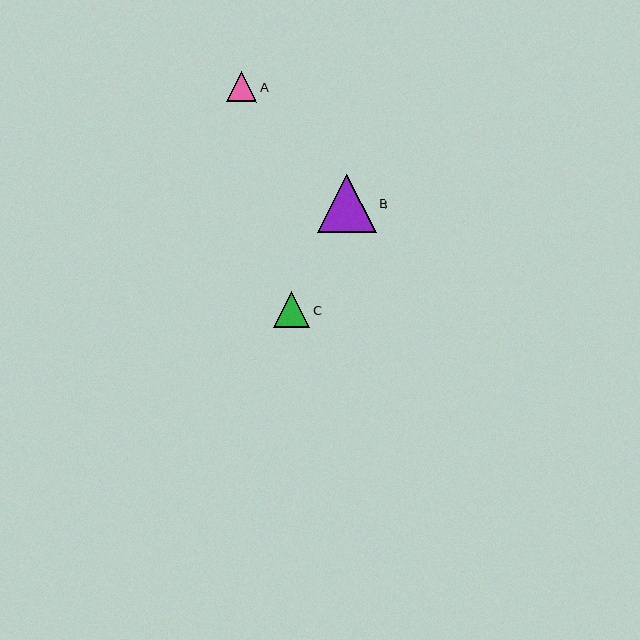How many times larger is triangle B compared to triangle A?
Triangle B is approximately 1.9 times the size of triangle A.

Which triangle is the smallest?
Triangle A is the smallest with a size of approximately 30 pixels.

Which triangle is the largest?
Triangle B is the largest with a size of approximately 59 pixels.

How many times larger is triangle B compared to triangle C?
Triangle B is approximately 1.6 times the size of triangle C.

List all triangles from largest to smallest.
From largest to smallest: B, C, A.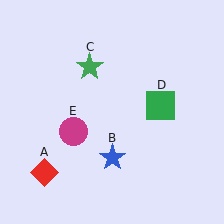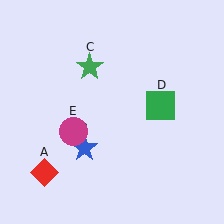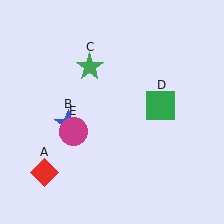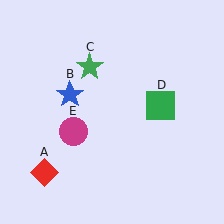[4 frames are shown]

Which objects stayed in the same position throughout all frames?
Red diamond (object A) and green star (object C) and green square (object D) and magenta circle (object E) remained stationary.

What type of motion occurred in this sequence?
The blue star (object B) rotated clockwise around the center of the scene.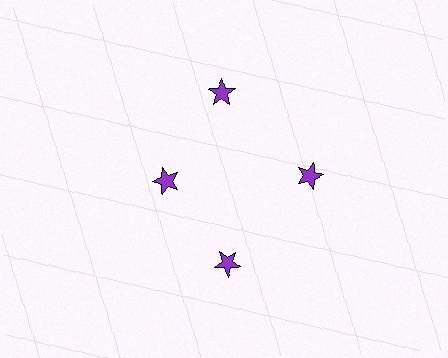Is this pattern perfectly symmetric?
No. The 4 purple stars are arranged in a ring, but one element near the 9 o'clock position is pulled inward toward the center, breaking the 4-fold rotational symmetry.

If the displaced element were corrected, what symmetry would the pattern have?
It would have 4-fold rotational symmetry — the pattern would map onto itself every 90 degrees.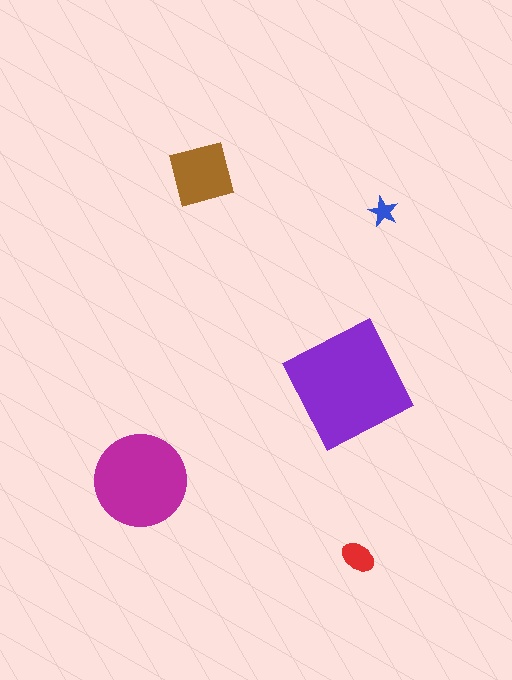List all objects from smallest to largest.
The blue star, the red ellipse, the brown square, the magenta circle, the purple square.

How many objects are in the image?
There are 5 objects in the image.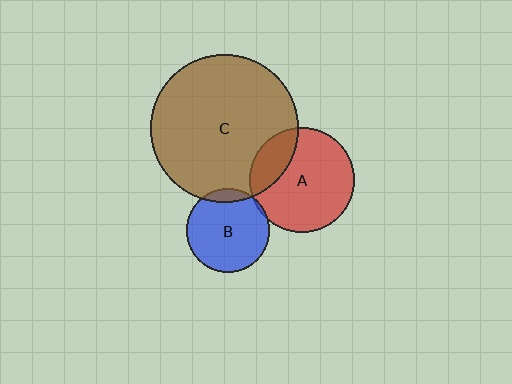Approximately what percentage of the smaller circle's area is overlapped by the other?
Approximately 10%.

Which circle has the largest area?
Circle C (brown).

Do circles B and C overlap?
Yes.